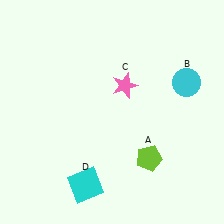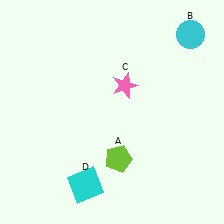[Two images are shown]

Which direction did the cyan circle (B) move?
The cyan circle (B) moved up.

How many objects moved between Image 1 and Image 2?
2 objects moved between the two images.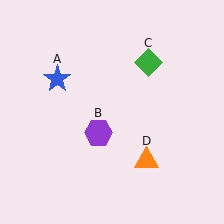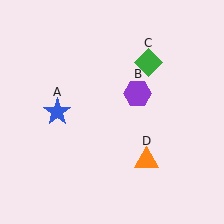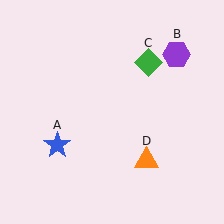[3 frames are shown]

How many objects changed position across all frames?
2 objects changed position: blue star (object A), purple hexagon (object B).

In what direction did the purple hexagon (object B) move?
The purple hexagon (object B) moved up and to the right.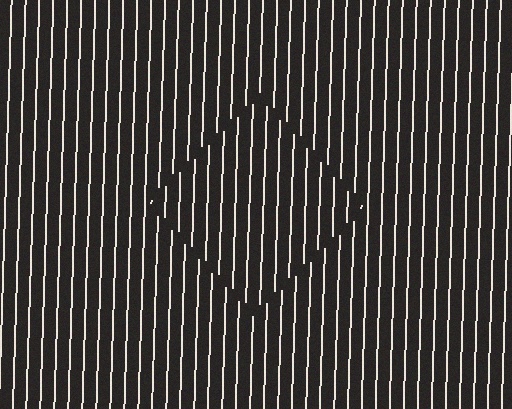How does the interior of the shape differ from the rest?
The interior of the shape contains the same grating, shifted by half a period — the contour is defined by the phase discontinuity where line-ends from the inner and outer gratings abut.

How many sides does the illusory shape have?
4 sides — the line-ends trace a square.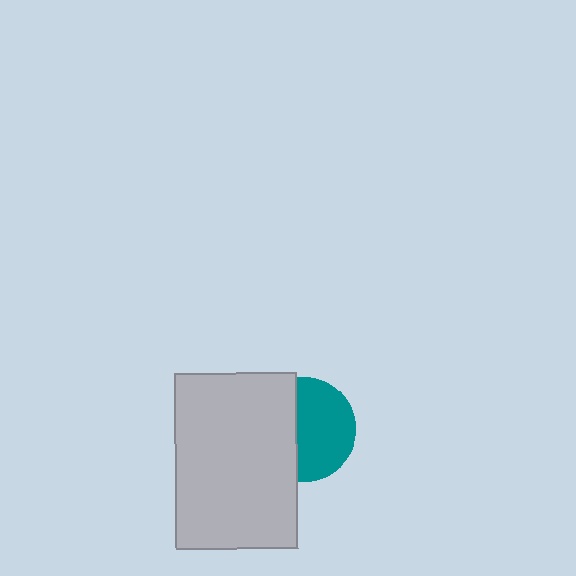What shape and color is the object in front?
The object in front is a light gray rectangle.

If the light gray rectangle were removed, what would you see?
You would see the complete teal circle.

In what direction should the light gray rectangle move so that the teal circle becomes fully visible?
The light gray rectangle should move left. That is the shortest direction to clear the overlap and leave the teal circle fully visible.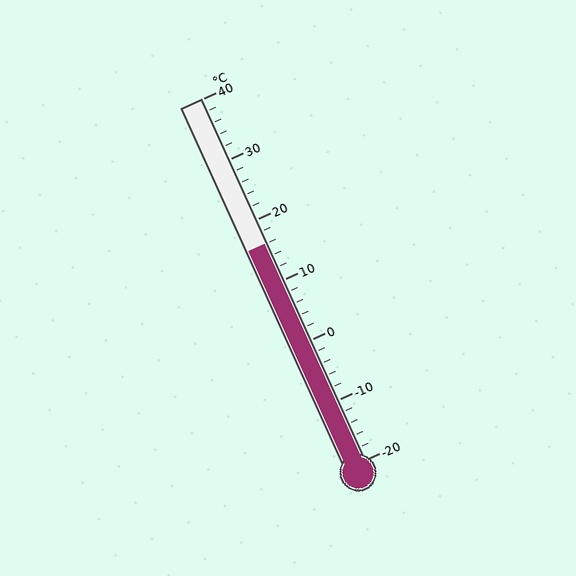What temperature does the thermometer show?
The thermometer shows approximately 16°C.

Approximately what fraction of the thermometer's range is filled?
The thermometer is filled to approximately 60% of its range.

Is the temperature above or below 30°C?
The temperature is below 30°C.